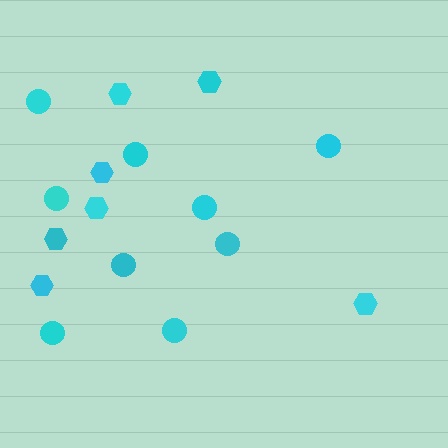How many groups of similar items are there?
There are 2 groups: one group of hexagons (7) and one group of circles (9).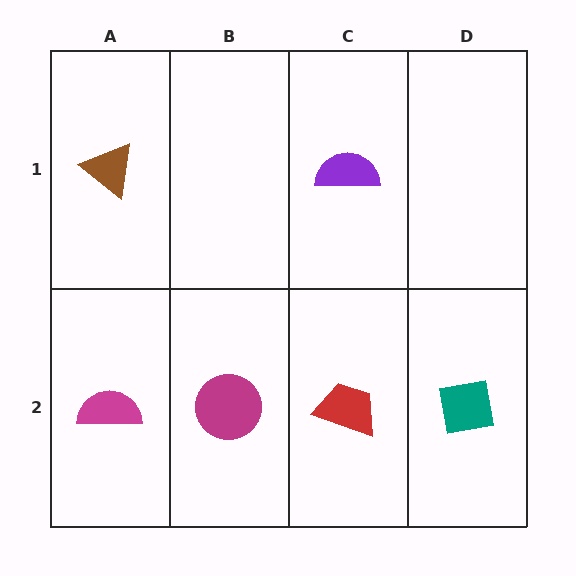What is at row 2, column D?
A teal square.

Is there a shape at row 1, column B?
No, that cell is empty.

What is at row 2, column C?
A red trapezoid.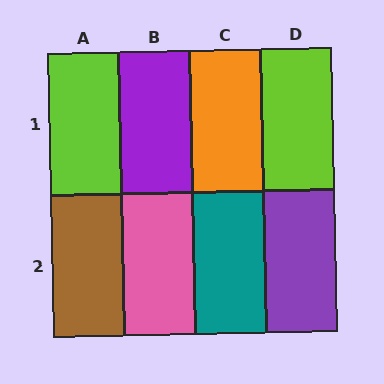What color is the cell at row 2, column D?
Purple.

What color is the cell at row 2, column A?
Brown.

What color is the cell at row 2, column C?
Teal.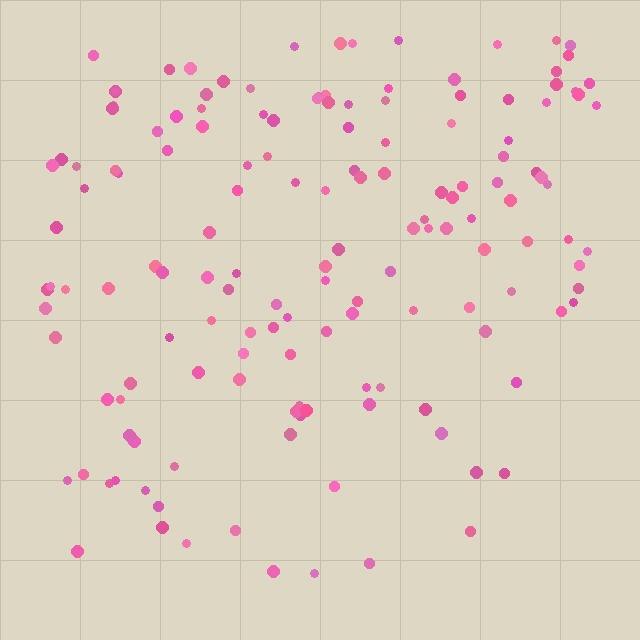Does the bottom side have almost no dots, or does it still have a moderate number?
Still a moderate number, just noticeably fewer than the top.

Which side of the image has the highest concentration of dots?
The top.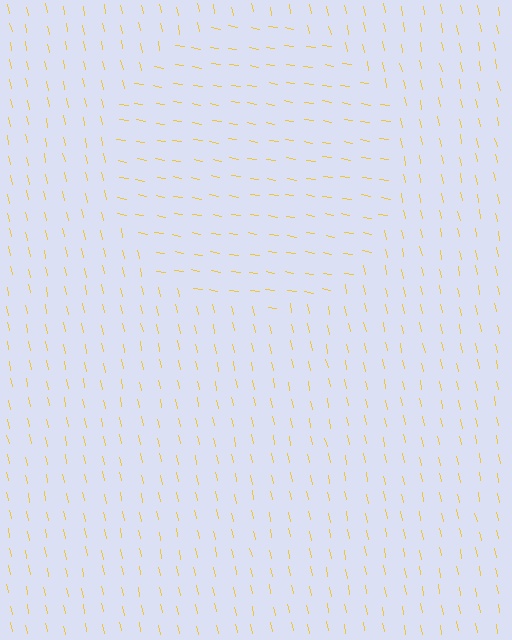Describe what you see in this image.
The image is filled with small yellow line segments. A circle region in the image has lines oriented differently from the surrounding lines, creating a visible texture boundary.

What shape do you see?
I see a circle.